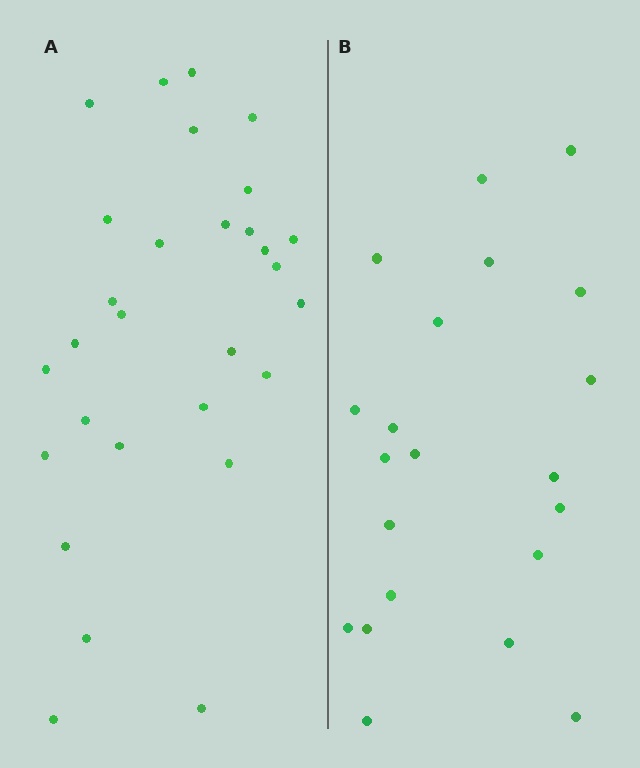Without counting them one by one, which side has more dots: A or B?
Region A (the left region) has more dots.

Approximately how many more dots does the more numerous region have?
Region A has roughly 8 or so more dots than region B.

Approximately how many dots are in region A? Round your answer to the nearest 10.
About 30 dots. (The exact count is 29, which rounds to 30.)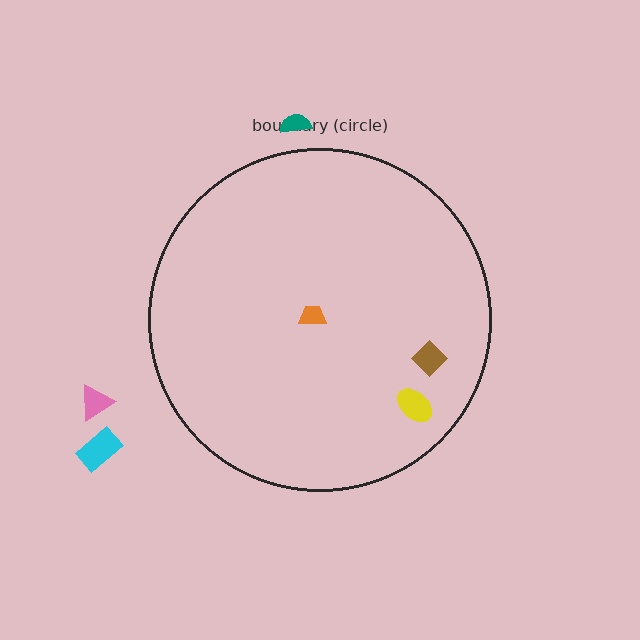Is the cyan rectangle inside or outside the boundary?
Outside.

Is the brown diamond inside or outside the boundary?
Inside.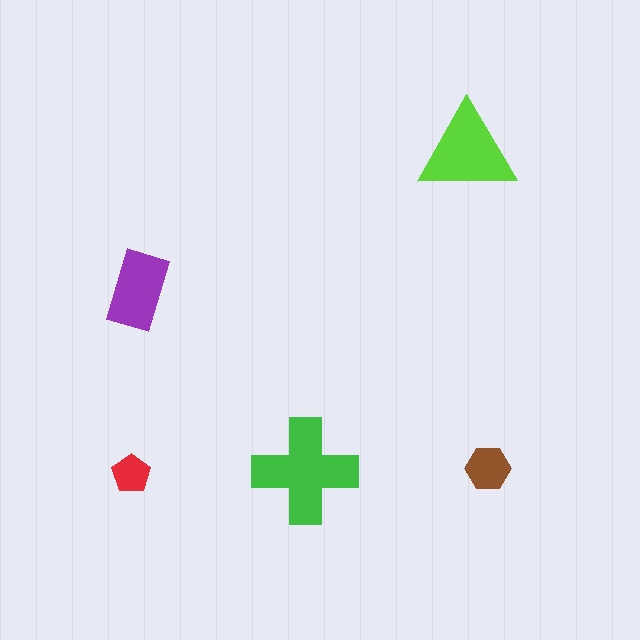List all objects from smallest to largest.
The red pentagon, the brown hexagon, the purple rectangle, the lime triangle, the green cross.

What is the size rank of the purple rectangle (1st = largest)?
3rd.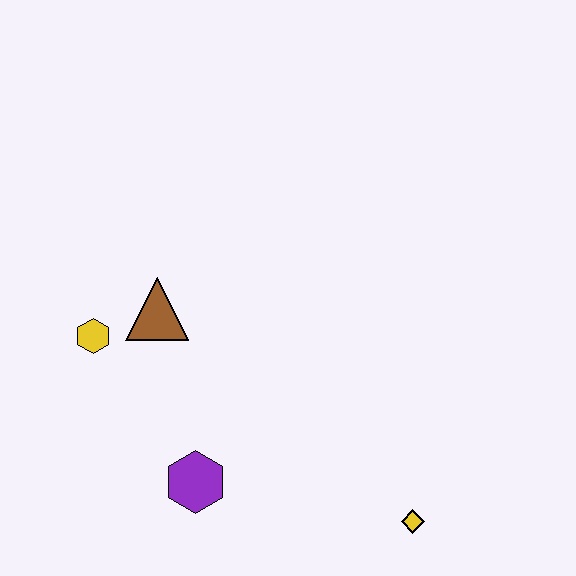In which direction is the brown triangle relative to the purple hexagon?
The brown triangle is above the purple hexagon.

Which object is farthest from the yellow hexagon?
The yellow diamond is farthest from the yellow hexagon.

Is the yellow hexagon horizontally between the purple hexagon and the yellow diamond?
No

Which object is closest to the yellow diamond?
The purple hexagon is closest to the yellow diamond.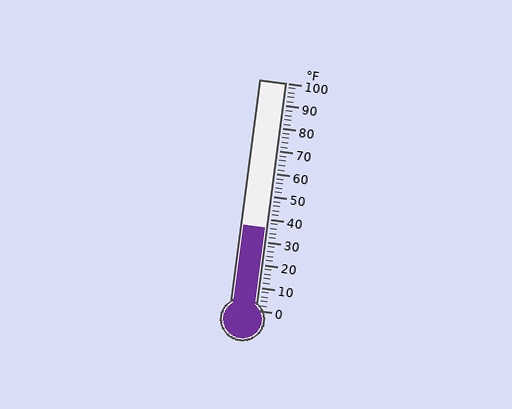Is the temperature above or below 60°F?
The temperature is below 60°F.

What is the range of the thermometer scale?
The thermometer scale ranges from 0°F to 100°F.